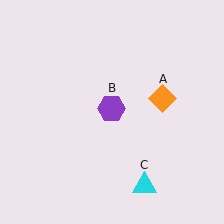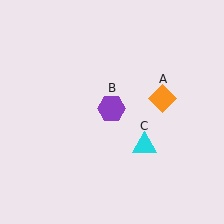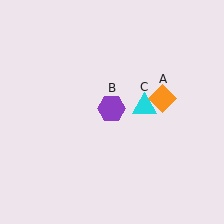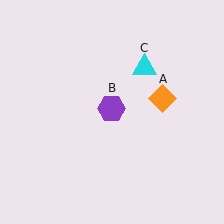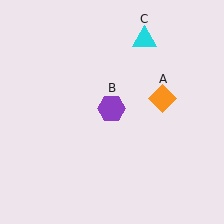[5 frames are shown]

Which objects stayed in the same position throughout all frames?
Orange diamond (object A) and purple hexagon (object B) remained stationary.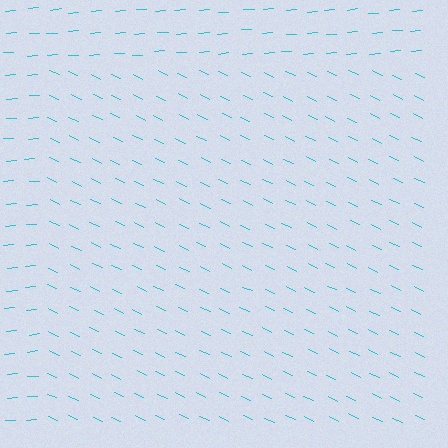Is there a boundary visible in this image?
Yes, there is a texture boundary formed by a change in line orientation.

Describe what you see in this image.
The image is filled with small cyan line segments. A rectangle region in the image has lines oriented differently from the surrounding lines, creating a visible texture boundary.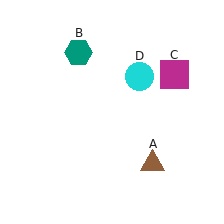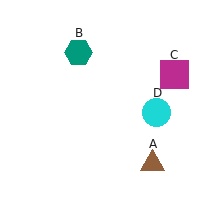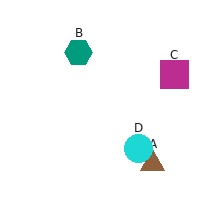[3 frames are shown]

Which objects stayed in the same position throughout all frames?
Brown triangle (object A) and teal hexagon (object B) and magenta square (object C) remained stationary.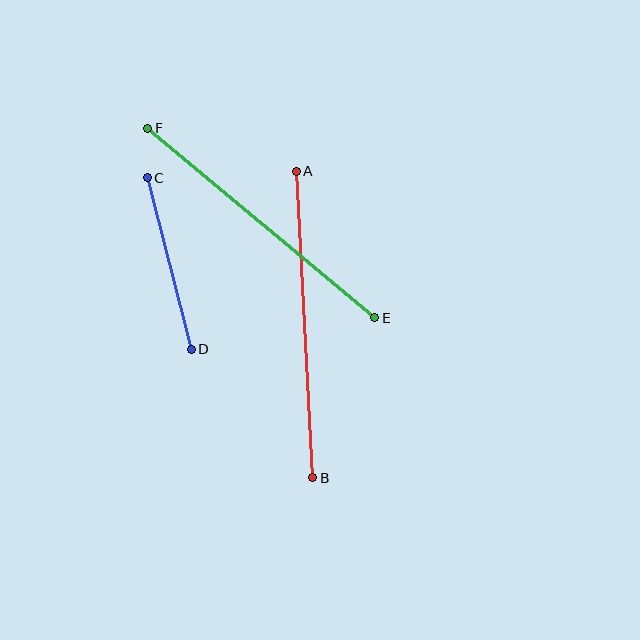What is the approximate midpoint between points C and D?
The midpoint is at approximately (169, 264) pixels.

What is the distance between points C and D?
The distance is approximately 177 pixels.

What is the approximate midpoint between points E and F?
The midpoint is at approximately (261, 223) pixels.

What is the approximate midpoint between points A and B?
The midpoint is at approximately (305, 325) pixels.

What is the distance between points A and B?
The distance is approximately 307 pixels.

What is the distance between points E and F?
The distance is approximately 296 pixels.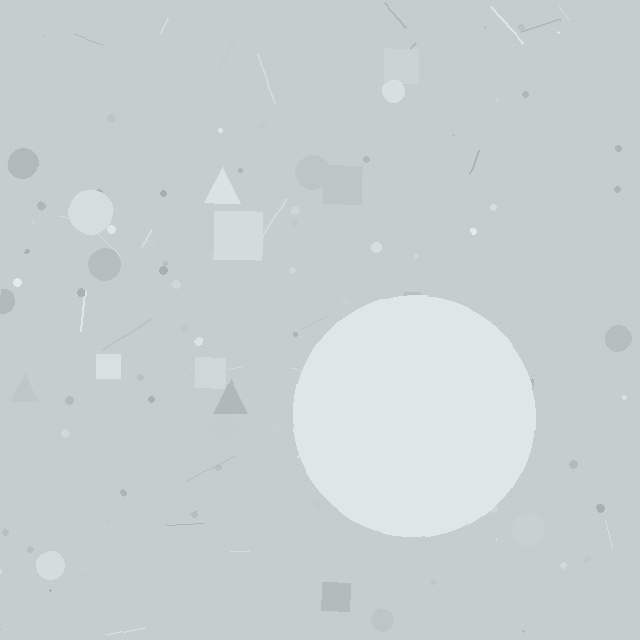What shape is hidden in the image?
A circle is hidden in the image.